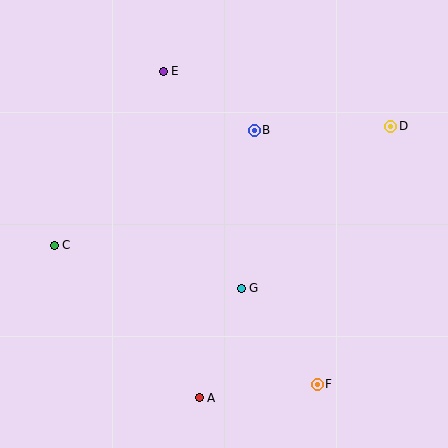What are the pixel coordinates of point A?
Point A is at (199, 398).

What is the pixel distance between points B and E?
The distance between B and E is 109 pixels.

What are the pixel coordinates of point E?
Point E is at (163, 71).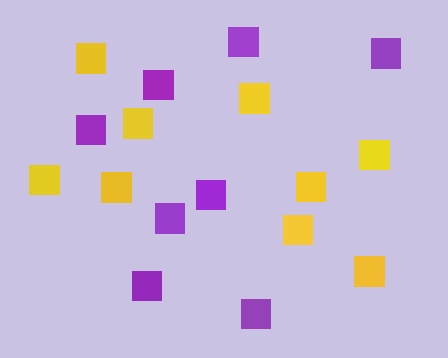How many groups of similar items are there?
There are 2 groups: one group of purple squares (8) and one group of yellow squares (9).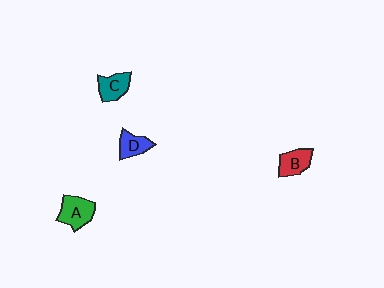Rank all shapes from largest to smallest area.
From largest to smallest: A (green), C (teal), B (red), D (blue).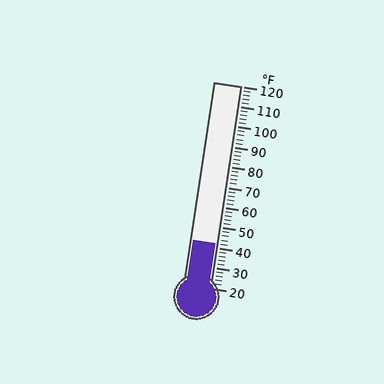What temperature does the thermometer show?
The thermometer shows approximately 42°F.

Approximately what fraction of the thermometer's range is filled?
The thermometer is filled to approximately 20% of its range.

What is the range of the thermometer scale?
The thermometer scale ranges from 20°F to 120°F.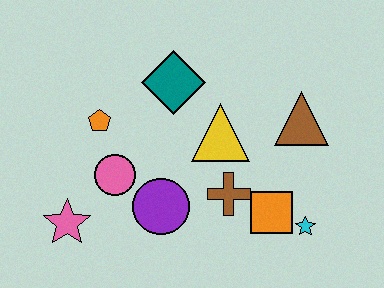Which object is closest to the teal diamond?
The yellow triangle is closest to the teal diamond.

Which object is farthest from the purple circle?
The brown triangle is farthest from the purple circle.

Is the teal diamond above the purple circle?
Yes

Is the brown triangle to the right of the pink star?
Yes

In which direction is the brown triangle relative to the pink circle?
The brown triangle is to the right of the pink circle.